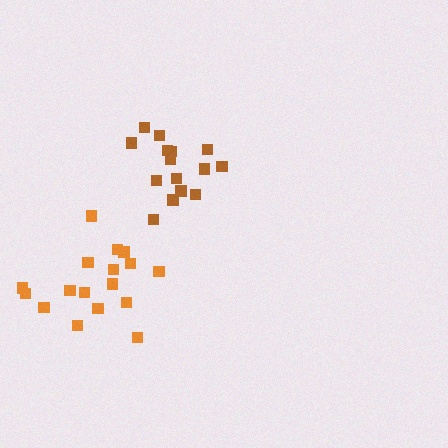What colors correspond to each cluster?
The clusters are colored: orange, brown.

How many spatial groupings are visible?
There are 2 spatial groupings.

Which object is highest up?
The brown cluster is topmost.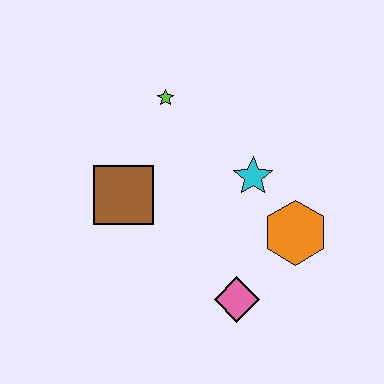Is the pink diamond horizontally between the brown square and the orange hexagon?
Yes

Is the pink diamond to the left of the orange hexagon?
Yes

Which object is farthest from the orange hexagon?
The lime star is farthest from the orange hexagon.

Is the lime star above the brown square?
Yes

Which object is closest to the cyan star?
The orange hexagon is closest to the cyan star.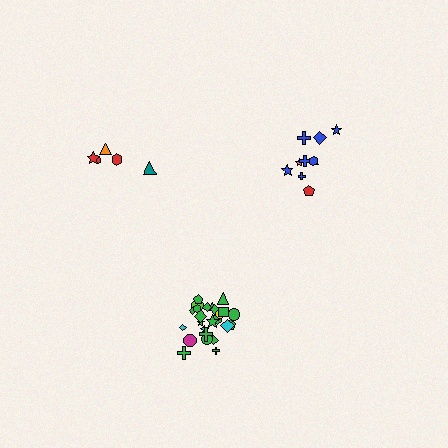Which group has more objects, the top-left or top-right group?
The top-right group.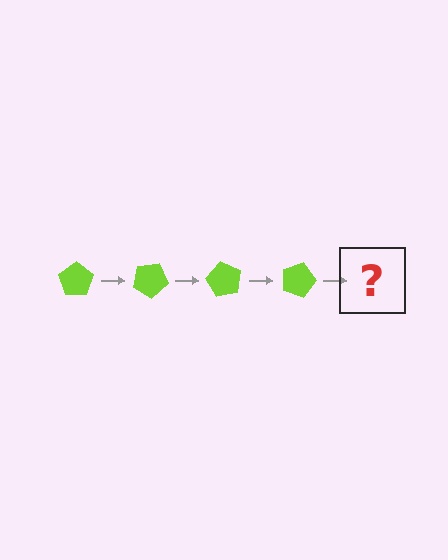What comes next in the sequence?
The next element should be a lime pentagon rotated 120 degrees.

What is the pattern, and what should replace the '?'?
The pattern is that the pentagon rotates 30 degrees each step. The '?' should be a lime pentagon rotated 120 degrees.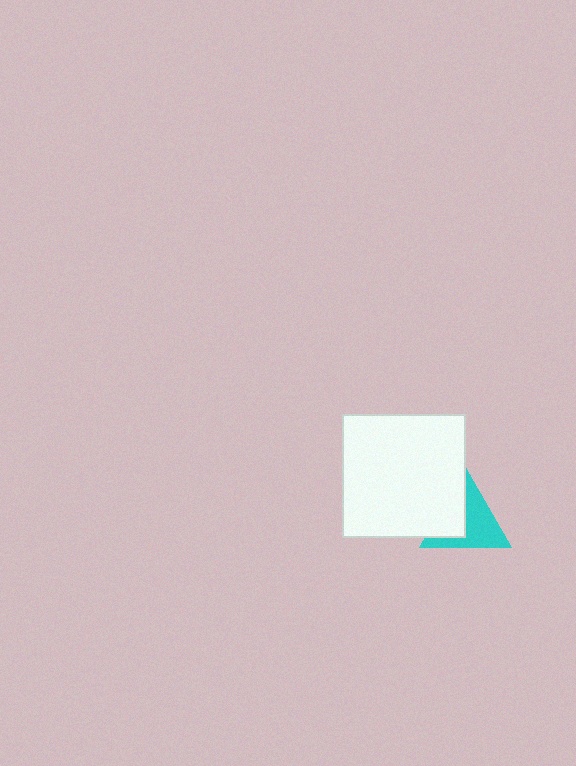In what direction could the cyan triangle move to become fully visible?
The cyan triangle could move right. That would shift it out from behind the white square entirely.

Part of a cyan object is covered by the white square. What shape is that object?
It is a triangle.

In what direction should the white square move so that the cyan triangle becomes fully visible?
The white square should move left. That is the shortest direction to clear the overlap and leave the cyan triangle fully visible.